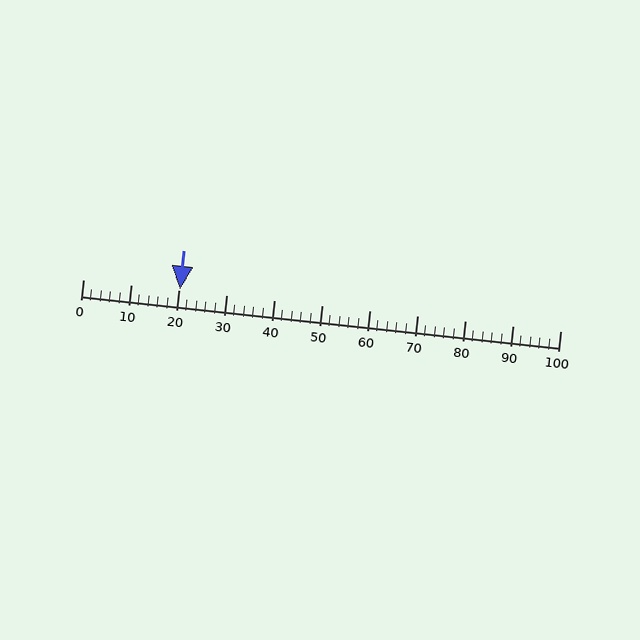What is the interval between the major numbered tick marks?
The major tick marks are spaced 10 units apart.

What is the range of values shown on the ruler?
The ruler shows values from 0 to 100.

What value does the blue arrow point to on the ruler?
The blue arrow points to approximately 20.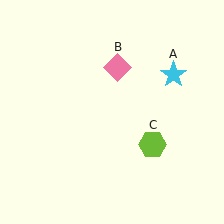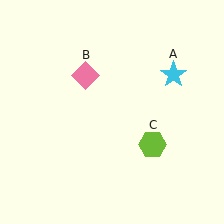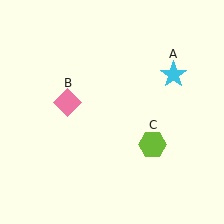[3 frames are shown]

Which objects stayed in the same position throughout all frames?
Cyan star (object A) and lime hexagon (object C) remained stationary.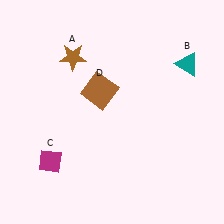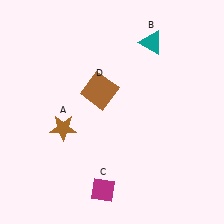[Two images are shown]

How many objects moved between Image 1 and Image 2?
3 objects moved between the two images.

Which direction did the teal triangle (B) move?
The teal triangle (B) moved left.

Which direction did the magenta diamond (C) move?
The magenta diamond (C) moved right.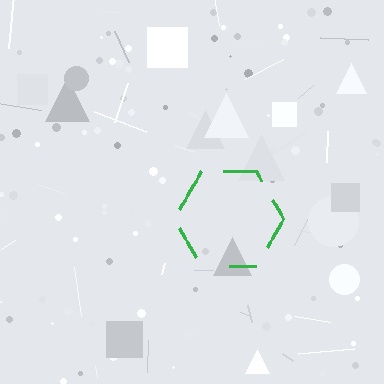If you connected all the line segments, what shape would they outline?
They would outline a hexagon.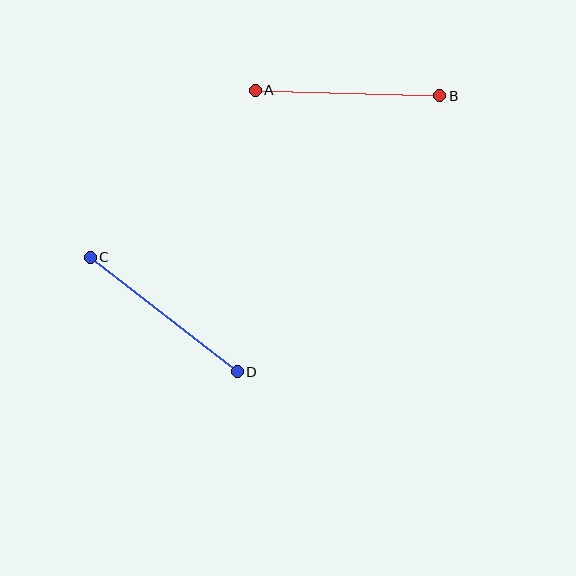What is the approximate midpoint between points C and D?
The midpoint is at approximately (164, 315) pixels.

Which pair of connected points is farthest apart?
Points C and D are farthest apart.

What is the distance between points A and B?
The distance is approximately 185 pixels.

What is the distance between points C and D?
The distance is approximately 187 pixels.